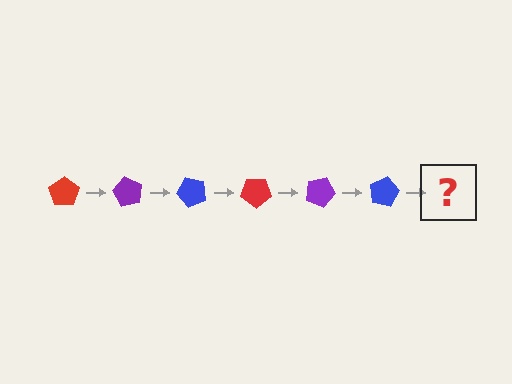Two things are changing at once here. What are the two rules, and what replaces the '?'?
The two rules are that it rotates 60 degrees each step and the color cycles through red, purple, and blue. The '?' should be a red pentagon, rotated 360 degrees from the start.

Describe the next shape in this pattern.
It should be a red pentagon, rotated 360 degrees from the start.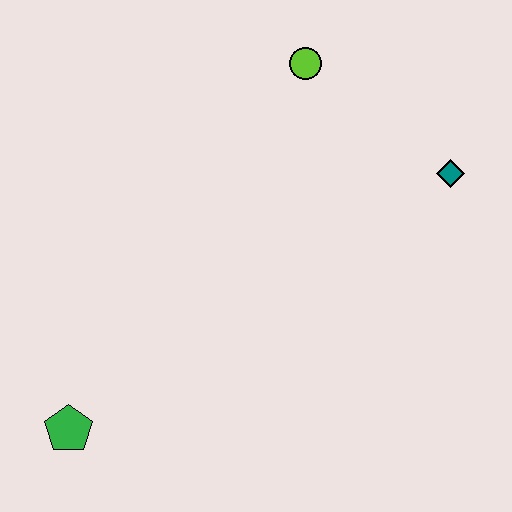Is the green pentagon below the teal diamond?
Yes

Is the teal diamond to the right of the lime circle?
Yes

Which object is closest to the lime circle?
The teal diamond is closest to the lime circle.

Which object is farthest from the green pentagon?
The teal diamond is farthest from the green pentagon.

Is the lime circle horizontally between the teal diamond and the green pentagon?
Yes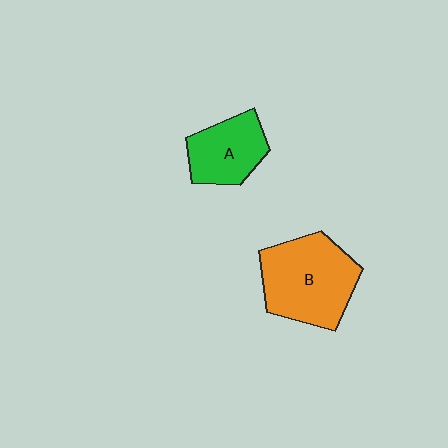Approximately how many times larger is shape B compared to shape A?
Approximately 1.6 times.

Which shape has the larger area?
Shape B (orange).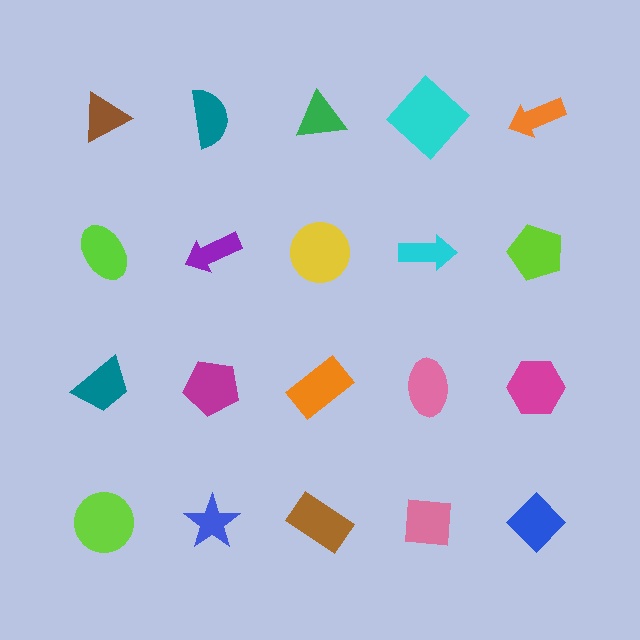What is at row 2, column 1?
A lime ellipse.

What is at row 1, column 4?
A cyan diamond.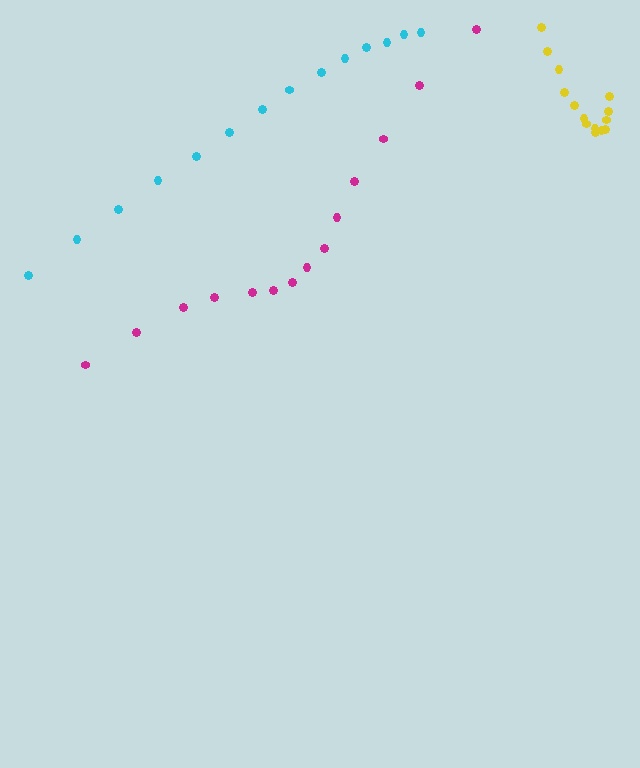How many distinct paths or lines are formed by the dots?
There are 3 distinct paths.